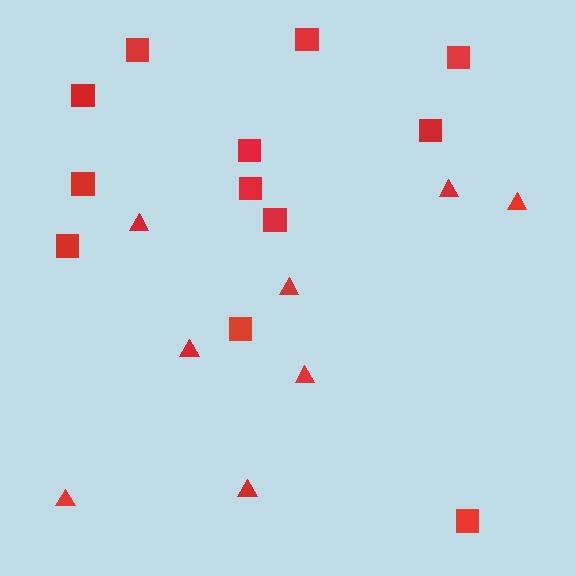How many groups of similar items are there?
There are 2 groups: one group of triangles (8) and one group of squares (12).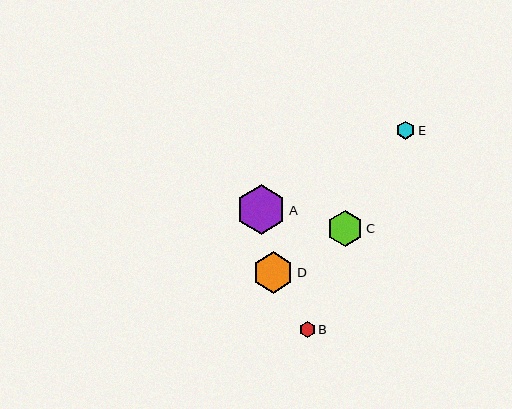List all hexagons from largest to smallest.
From largest to smallest: A, D, C, E, B.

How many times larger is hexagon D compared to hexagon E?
Hexagon D is approximately 2.2 times the size of hexagon E.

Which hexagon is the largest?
Hexagon A is the largest with a size of approximately 49 pixels.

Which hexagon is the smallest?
Hexagon B is the smallest with a size of approximately 15 pixels.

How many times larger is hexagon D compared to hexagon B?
Hexagon D is approximately 2.7 times the size of hexagon B.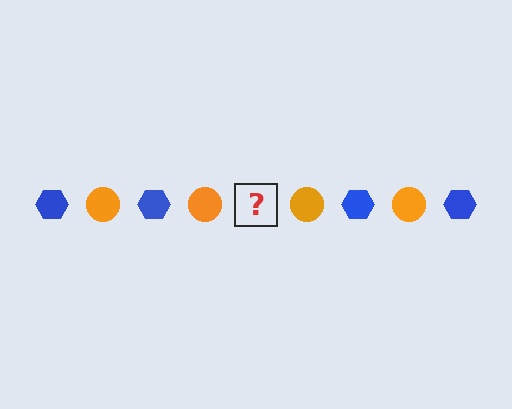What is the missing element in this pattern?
The missing element is a blue hexagon.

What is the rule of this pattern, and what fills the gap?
The rule is that the pattern alternates between blue hexagon and orange circle. The gap should be filled with a blue hexagon.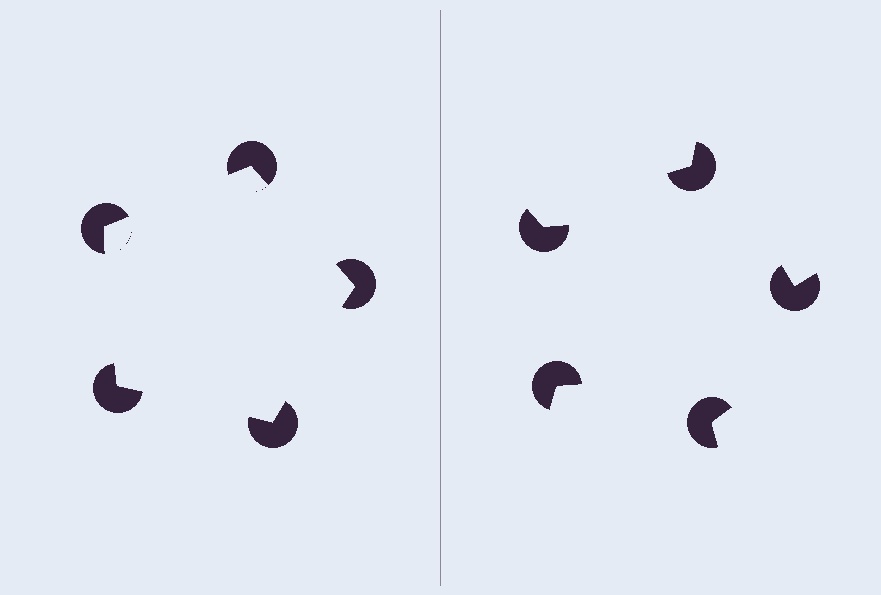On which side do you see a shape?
An illusory pentagon appears on the left side. On the right side the wedge cuts are rotated, so no coherent shape forms.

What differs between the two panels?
The pac-man discs are positioned identically on both sides; only the wedge orientations differ. On the left they align to a pentagon; on the right they are misaligned.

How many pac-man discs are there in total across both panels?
10 — 5 on each side.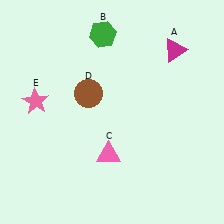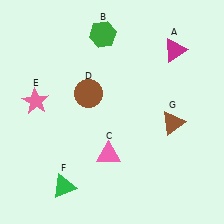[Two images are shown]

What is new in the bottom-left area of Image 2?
A green triangle (F) was added in the bottom-left area of Image 2.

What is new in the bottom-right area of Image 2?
A brown triangle (G) was added in the bottom-right area of Image 2.